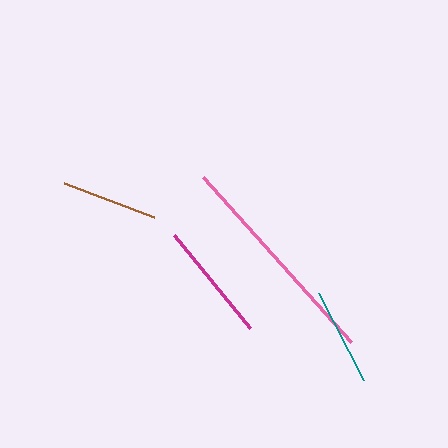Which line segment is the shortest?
The brown line is the shortest at approximately 96 pixels.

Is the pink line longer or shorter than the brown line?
The pink line is longer than the brown line.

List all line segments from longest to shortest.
From longest to shortest: pink, magenta, teal, brown.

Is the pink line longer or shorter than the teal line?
The pink line is longer than the teal line.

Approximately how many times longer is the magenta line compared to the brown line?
The magenta line is approximately 1.2 times the length of the brown line.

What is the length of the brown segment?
The brown segment is approximately 96 pixels long.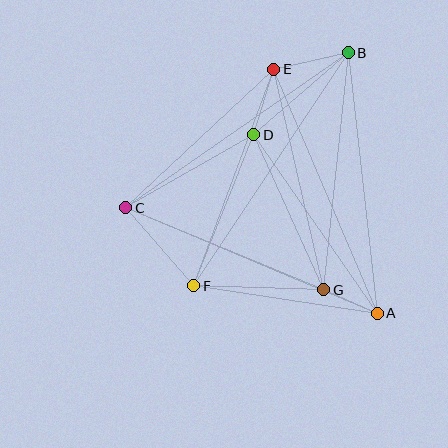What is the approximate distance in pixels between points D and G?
The distance between D and G is approximately 170 pixels.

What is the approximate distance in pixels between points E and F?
The distance between E and F is approximately 231 pixels.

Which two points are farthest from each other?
Points B and F are farthest from each other.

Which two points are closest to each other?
Points A and G are closest to each other.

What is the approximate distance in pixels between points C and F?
The distance between C and F is approximately 103 pixels.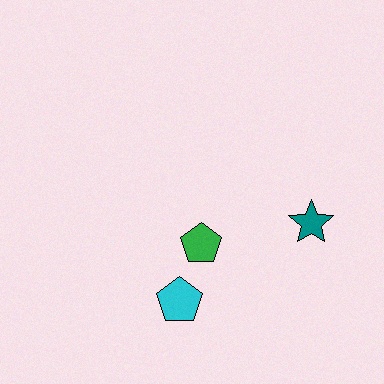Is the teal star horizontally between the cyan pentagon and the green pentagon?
No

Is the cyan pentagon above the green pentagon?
No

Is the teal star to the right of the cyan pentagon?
Yes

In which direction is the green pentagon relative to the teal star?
The green pentagon is to the left of the teal star.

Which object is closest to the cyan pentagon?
The green pentagon is closest to the cyan pentagon.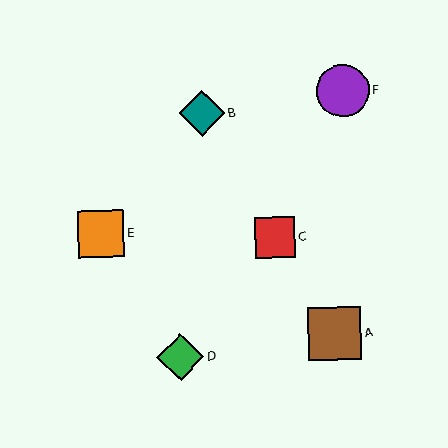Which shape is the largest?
The brown square (labeled A) is the largest.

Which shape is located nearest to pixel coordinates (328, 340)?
The brown square (labeled A) at (335, 334) is nearest to that location.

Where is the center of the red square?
The center of the red square is at (275, 237).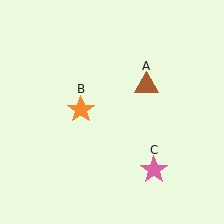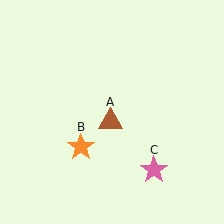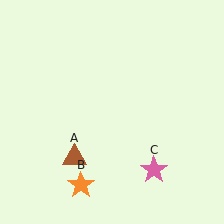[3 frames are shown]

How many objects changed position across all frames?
2 objects changed position: brown triangle (object A), orange star (object B).